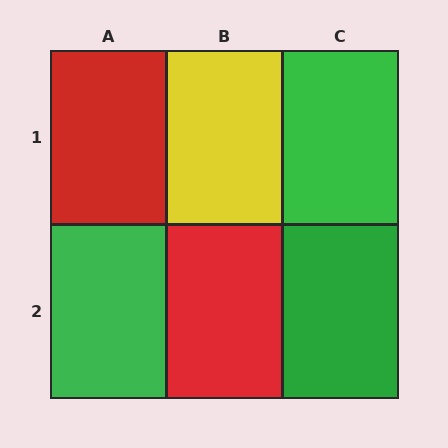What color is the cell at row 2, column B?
Red.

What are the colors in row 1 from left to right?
Red, yellow, green.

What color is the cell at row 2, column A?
Green.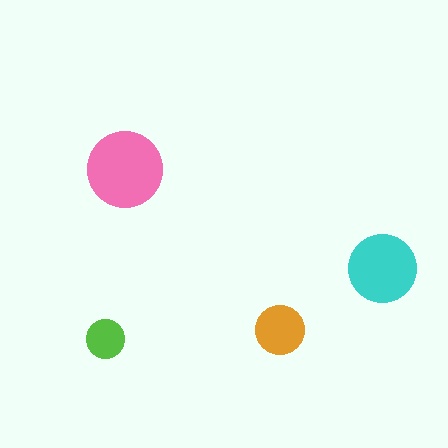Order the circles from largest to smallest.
the pink one, the cyan one, the orange one, the lime one.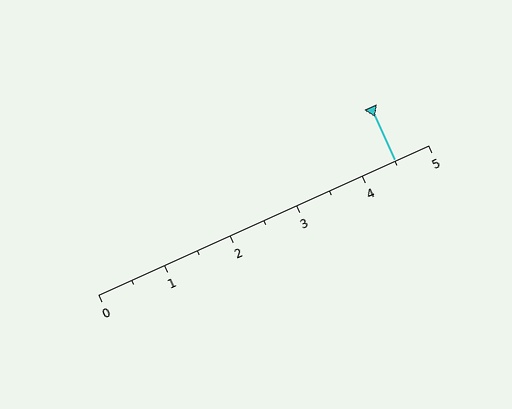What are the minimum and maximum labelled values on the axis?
The axis runs from 0 to 5.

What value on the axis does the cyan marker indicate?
The marker indicates approximately 4.5.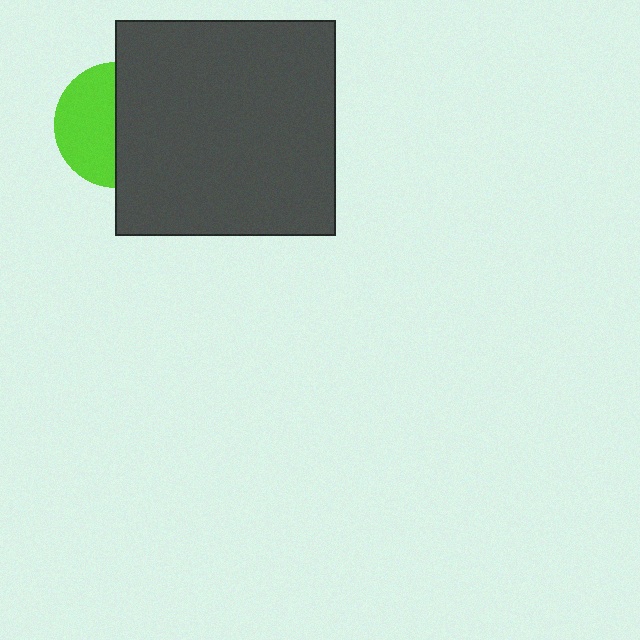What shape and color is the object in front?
The object in front is a dark gray rectangle.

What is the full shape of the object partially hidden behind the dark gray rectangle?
The partially hidden object is a lime circle.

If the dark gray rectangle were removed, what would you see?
You would see the complete lime circle.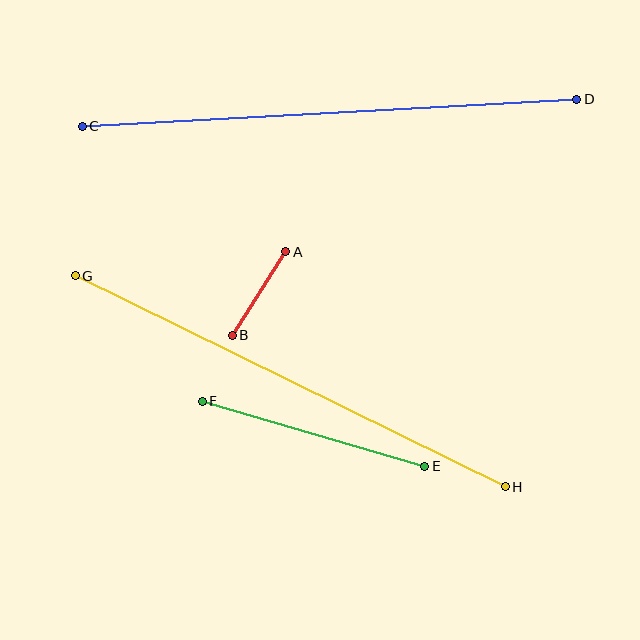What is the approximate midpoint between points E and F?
The midpoint is at approximately (314, 434) pixels.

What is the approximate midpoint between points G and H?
The midpoint is at approximately (290, 381) pixels.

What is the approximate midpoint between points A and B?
The midpoint is at approximately (259, 294) pixels.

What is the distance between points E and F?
The distance is approximately 232 pixels.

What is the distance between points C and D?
The distance is approximately 495 pixels.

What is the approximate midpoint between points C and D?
The midpoint is at approximately (330, 113) pixels.